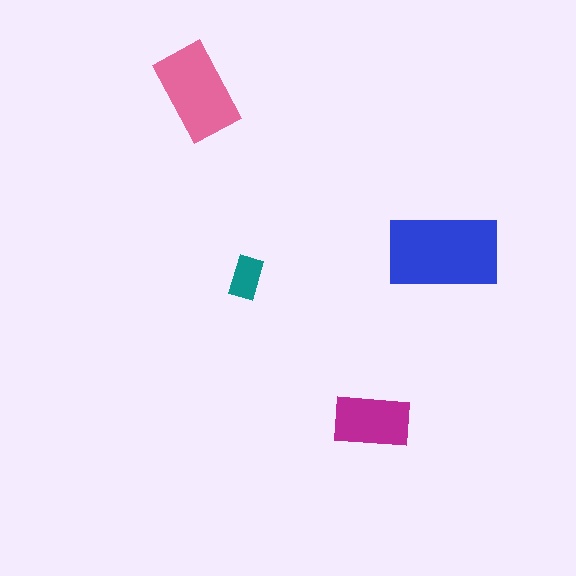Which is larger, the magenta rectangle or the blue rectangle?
The blue one.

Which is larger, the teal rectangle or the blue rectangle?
The blue one.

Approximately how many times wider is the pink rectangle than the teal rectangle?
About 2 times wider.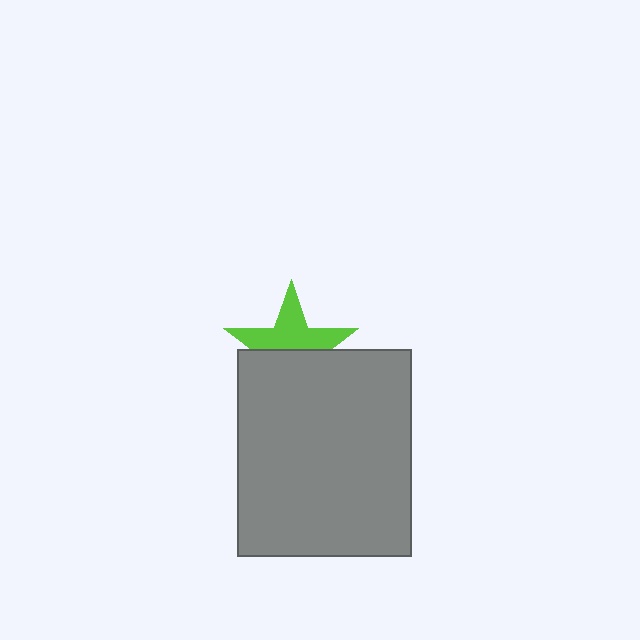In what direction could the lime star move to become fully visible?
The lime star could move up. That would shift it out from behind the gray rectangle entirely.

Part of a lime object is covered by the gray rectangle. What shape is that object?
It is a star.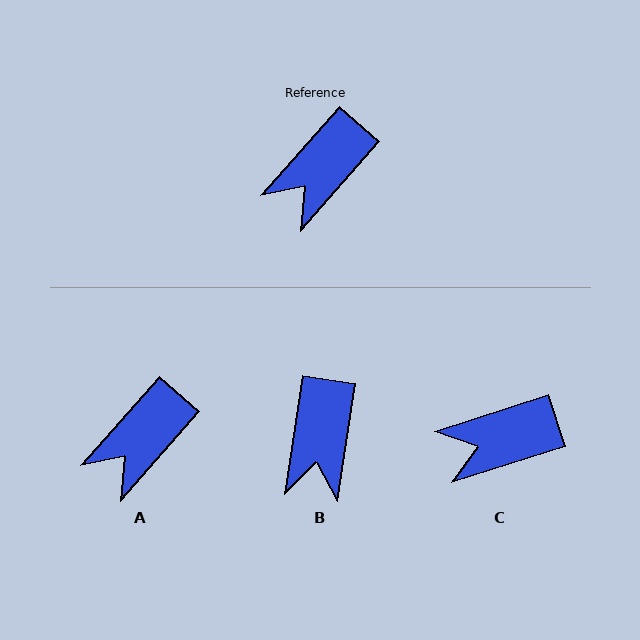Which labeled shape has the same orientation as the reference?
A.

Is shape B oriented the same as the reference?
No, it is off by about 33 degrees.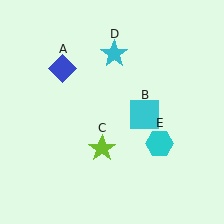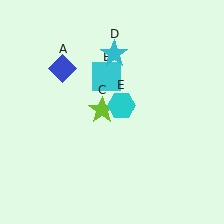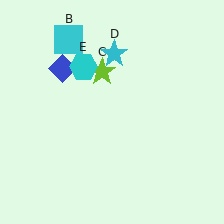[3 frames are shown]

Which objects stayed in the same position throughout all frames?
Blue diamond (object A) and cyan star (object D) remained stationary.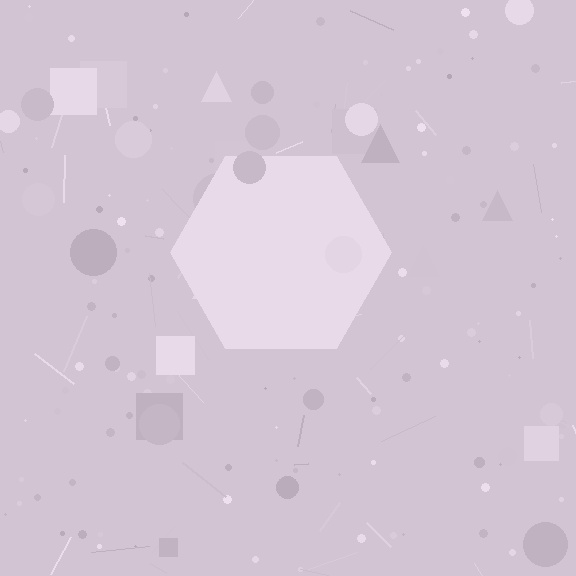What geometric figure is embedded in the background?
A hexagon is embedded in the background.